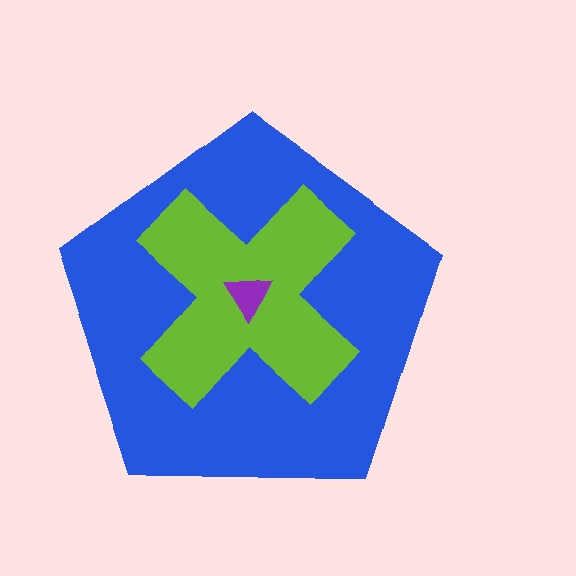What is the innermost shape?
The purple triangle.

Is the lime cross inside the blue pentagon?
Yes.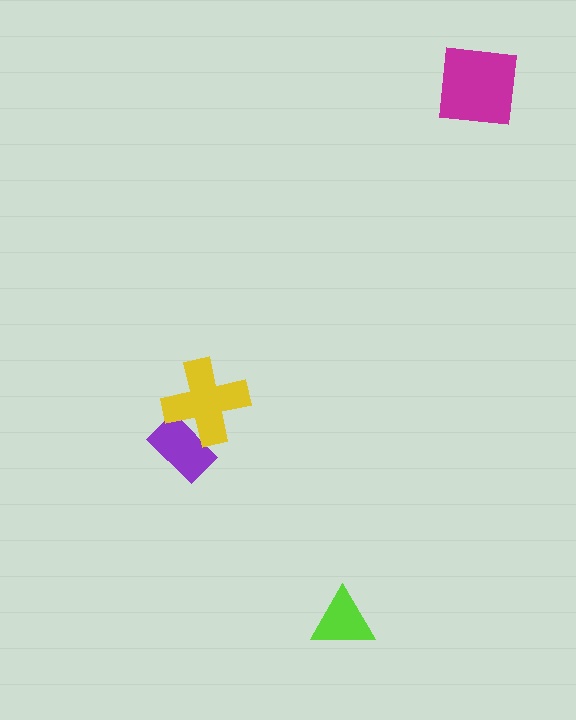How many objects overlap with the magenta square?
0 objects overlap with the magenta square.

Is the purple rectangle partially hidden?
Yes, it is partially covered by another shape.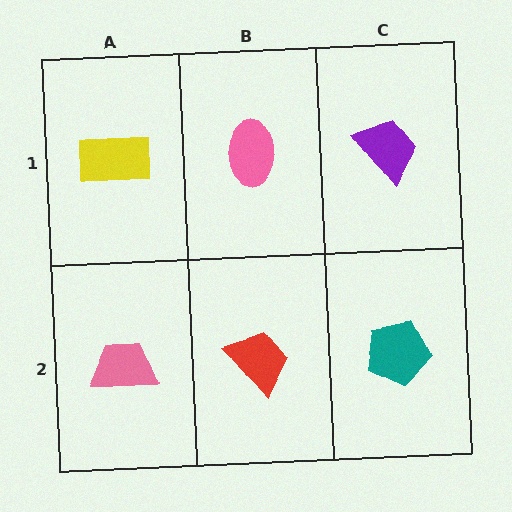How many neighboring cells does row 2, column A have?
2.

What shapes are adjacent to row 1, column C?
A teal pentagon (row 2, column C), a pink ellipse (row 1, column B).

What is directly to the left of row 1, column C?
A pink ellipse.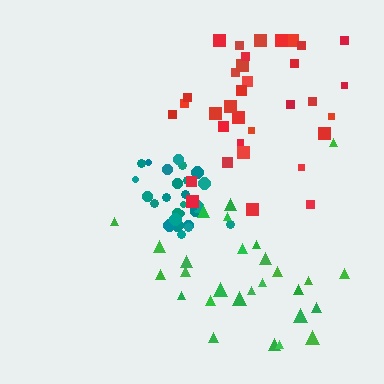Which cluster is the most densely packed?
Teal.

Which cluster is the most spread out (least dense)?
Green.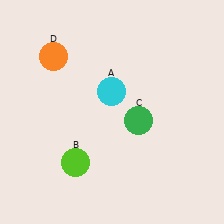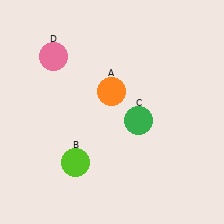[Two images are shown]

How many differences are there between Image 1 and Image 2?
There are 2 differences between the two images.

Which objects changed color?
A changed from cyan to orange. D changed from orange to pink.